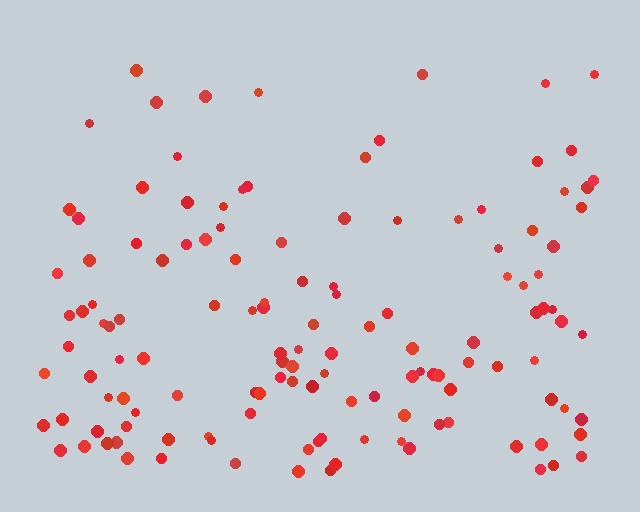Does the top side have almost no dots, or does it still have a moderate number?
Still a moderate number, just noticeably fewer than the bottom.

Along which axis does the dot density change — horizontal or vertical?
Vertical.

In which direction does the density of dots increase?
From top to bottom, with the bottom side densest.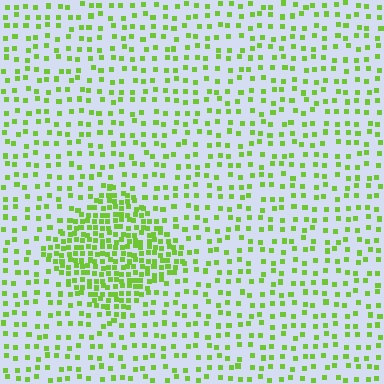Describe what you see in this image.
The image contains small lime elements arranged at two different densities. A diamond-shaped region is visible where the elements are more densely packed than the surrounding area.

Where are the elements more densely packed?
The elements are more densely packed inside the diamond boundary.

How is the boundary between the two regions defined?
The boundary is defined by a change in element density (approximately 2.6x ratio). All elements are the same color, size, and shape.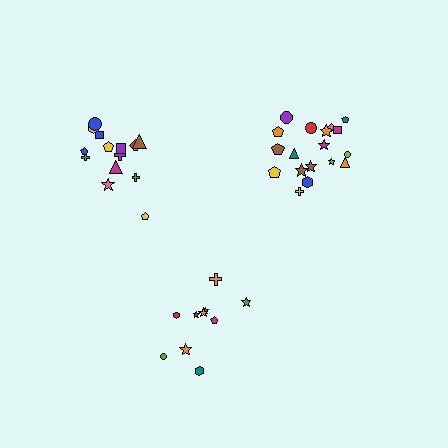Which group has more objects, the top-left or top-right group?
The top-right group.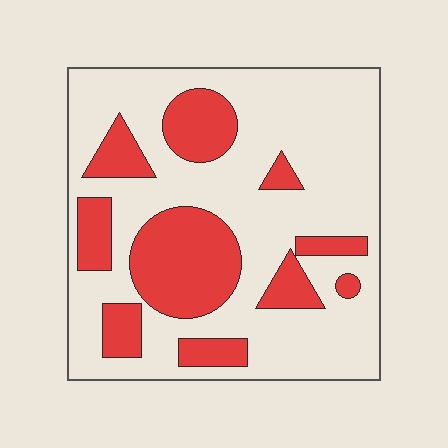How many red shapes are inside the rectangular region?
10.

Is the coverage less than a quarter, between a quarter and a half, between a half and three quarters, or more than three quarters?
Between a quarter and a half.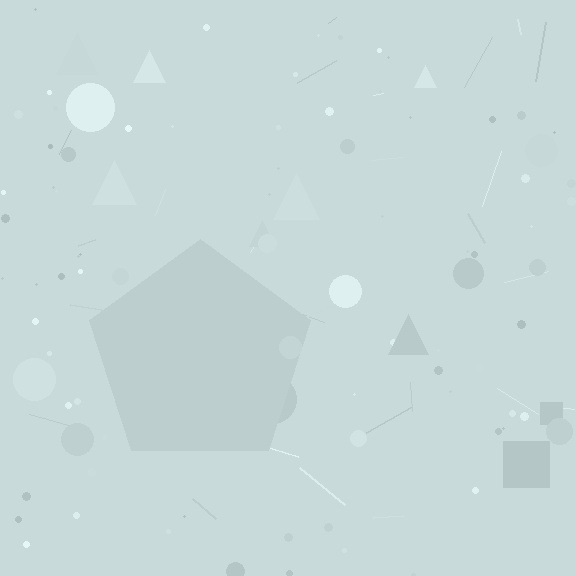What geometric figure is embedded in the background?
A pentagon is embedded in the background.